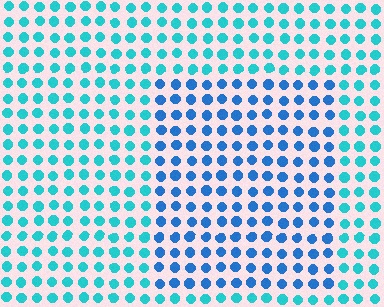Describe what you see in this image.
The image is filled with small cyan elements in a uniform arrangement. A rectangle-shaped region is visible where the elements are tinted to a slightly different hue, forming a subtle color boundary.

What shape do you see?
I see a rectangle.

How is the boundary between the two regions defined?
The boundary is defined purely by a slight shift in hue (about 31 degrees). Spacing, size, and orientation are identical on both sides.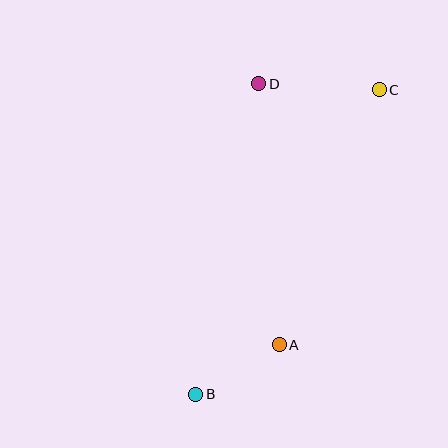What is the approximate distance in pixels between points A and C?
The distance between A and C is approximately 274 pixels.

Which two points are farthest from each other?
Points B and C are farthest from each other.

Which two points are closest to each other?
Points A and B are closest to each other.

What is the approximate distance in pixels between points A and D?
The distance between A and D is approximately 262 pixels.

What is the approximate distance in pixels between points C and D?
The distance between C and D is approximately 121 pixels.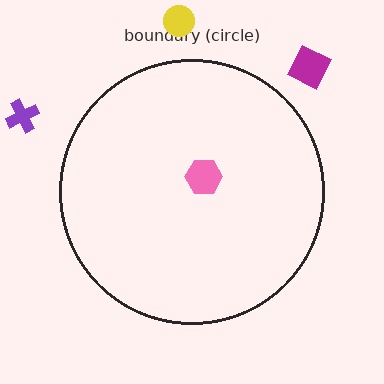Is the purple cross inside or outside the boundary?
Outside.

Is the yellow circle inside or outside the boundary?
Outside.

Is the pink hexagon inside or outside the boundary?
Inside.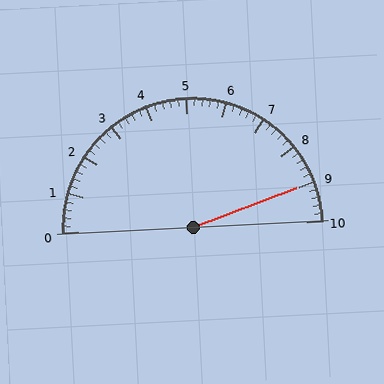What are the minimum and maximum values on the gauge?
The gauge ranges from 0 to 10.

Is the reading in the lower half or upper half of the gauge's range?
The reading is in the upper half of the range (0 to 10).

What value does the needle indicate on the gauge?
The needle indicates approximately 9.0.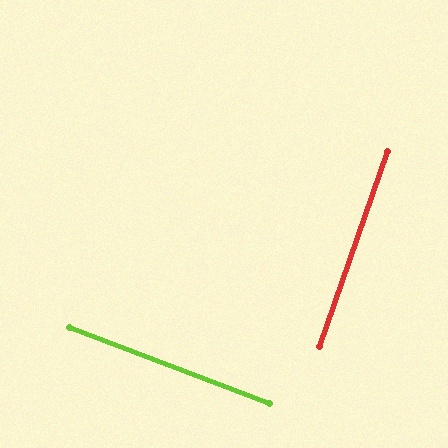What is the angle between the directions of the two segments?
Approximately 88 degrees.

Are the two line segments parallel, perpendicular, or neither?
Perpendicular — they meet at approximately 88°.